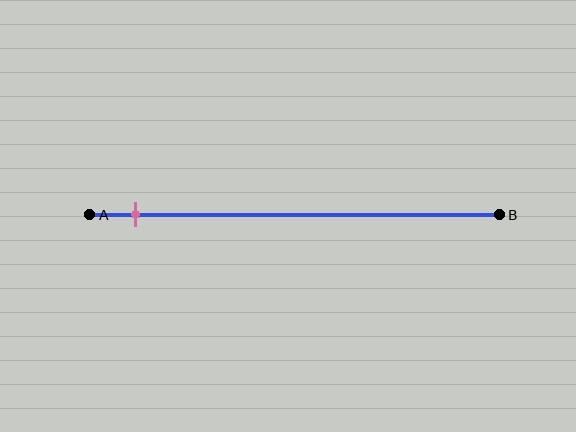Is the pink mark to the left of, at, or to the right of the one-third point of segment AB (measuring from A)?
The pink mark is to the left of the one-third point of segment AB.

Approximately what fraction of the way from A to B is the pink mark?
The pink mark is approximately 10% of the way from A to B.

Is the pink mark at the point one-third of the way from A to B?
No, the mark is at about 10% from A, not at the 33% one-third point.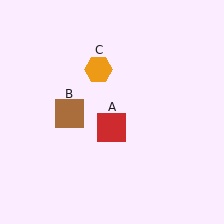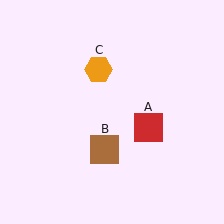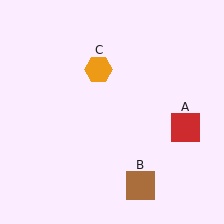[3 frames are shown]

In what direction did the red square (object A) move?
The red square (object A) moved right.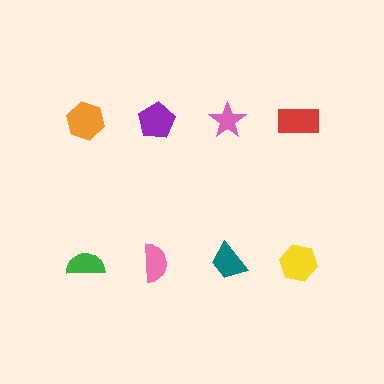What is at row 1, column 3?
A pink star.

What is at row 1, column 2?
A purple pentagon.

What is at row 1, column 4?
A red rectangle.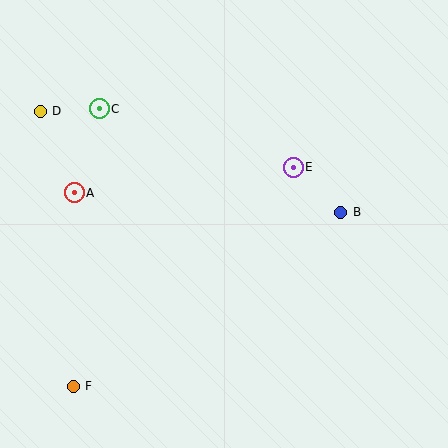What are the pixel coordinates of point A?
Point A is at (74, 193).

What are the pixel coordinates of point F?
Point F is at (73, 386).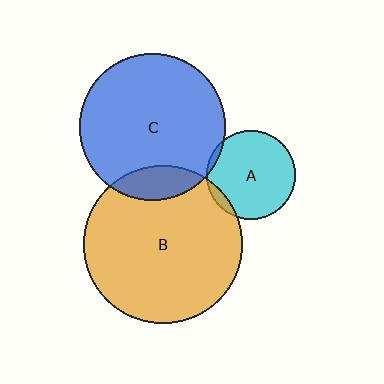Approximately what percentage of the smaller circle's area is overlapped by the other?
Approximately 15%.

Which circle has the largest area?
Circle B (orange).